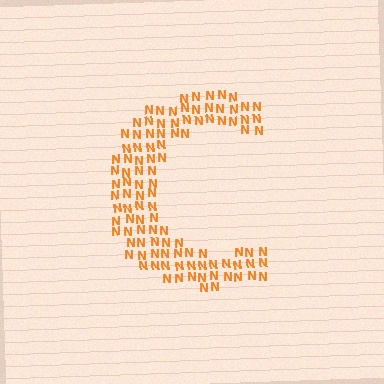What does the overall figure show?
The overall figure shows the letter C.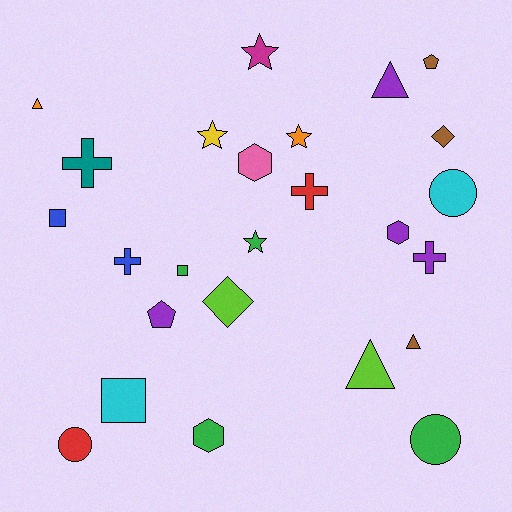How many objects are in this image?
There are 25 objects.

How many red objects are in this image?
There are 2 red objects.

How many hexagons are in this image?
There are 3 hexagons.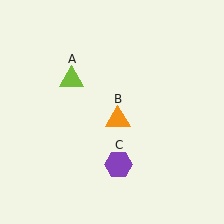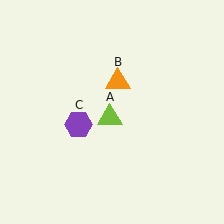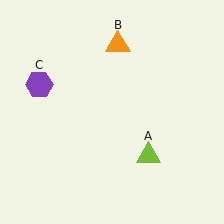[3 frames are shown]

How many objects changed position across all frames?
3 objects changed position: lime triangle (object A), orange triangle (object B), purple hexagon (object C).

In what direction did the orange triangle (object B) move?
The orange triangle (object B) moved up.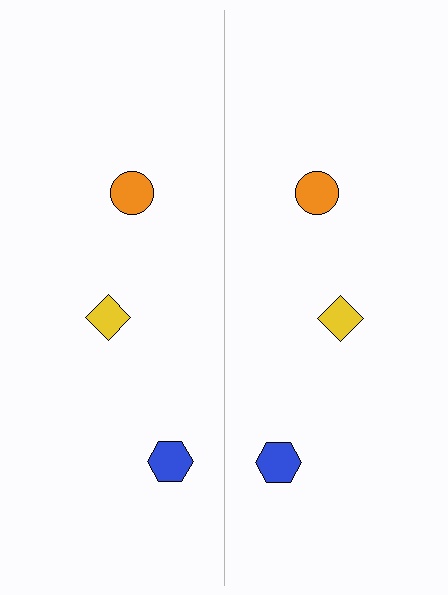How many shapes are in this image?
There are 6 shapes in this image.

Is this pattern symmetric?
Yes, this pattern has bilateral (reflection) symmetry.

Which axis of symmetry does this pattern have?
The pattern has a vertical axis of symmetry running through the center of the image.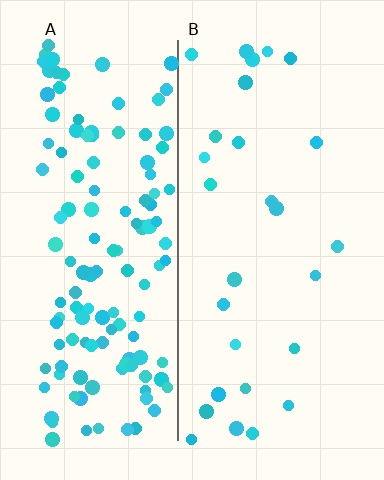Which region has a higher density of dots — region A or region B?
A (the left).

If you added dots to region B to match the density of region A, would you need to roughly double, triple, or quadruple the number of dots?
Approximately quadruple.